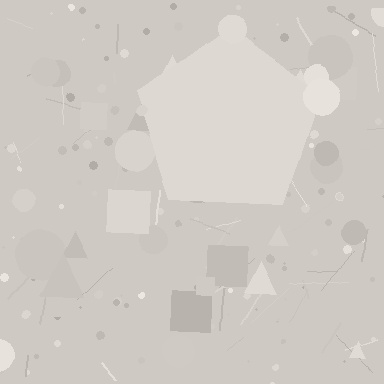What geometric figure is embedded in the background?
A pentagon is embedded in the background.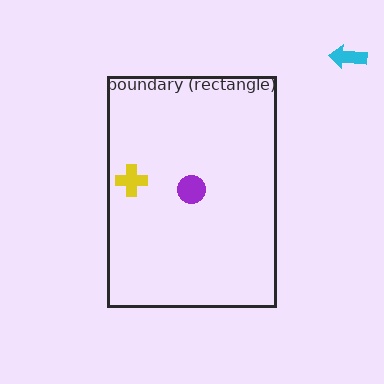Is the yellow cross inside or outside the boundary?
Inside.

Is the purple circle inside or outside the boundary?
Inside.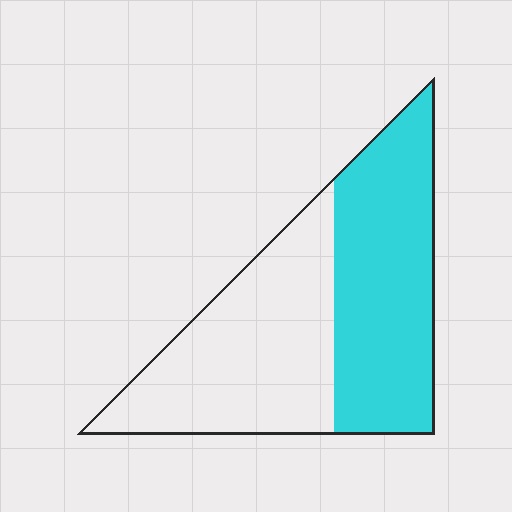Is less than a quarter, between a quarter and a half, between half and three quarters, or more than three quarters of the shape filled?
Between a quarter and a half.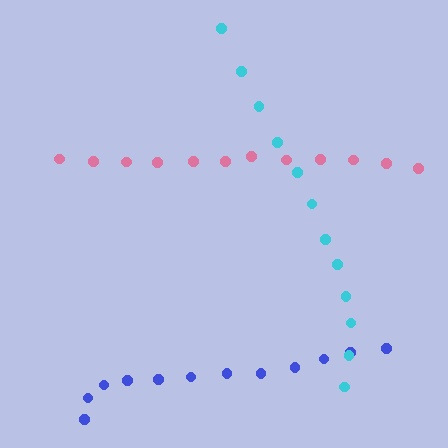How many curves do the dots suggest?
There are 3 distinct paths.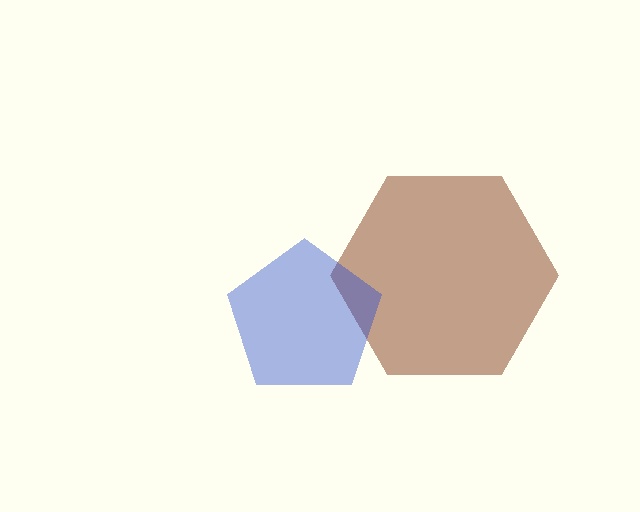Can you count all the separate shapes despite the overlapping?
Yes, there are 2 separate shapes.